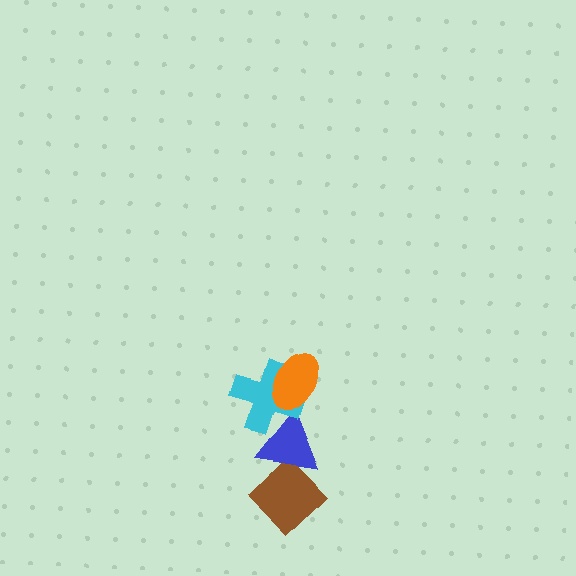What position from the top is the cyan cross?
The cyan cross is 2nd from the top.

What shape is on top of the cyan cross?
The orange ellipse is on top of the cyan cross.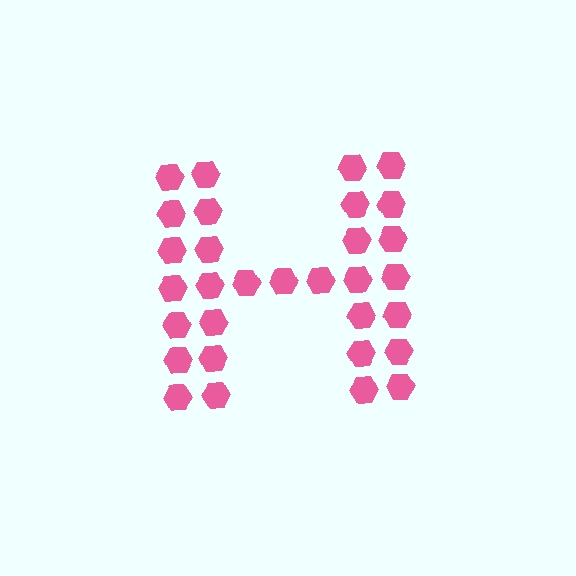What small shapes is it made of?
It is made of small hexagons.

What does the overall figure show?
The overall figure shows the letter H.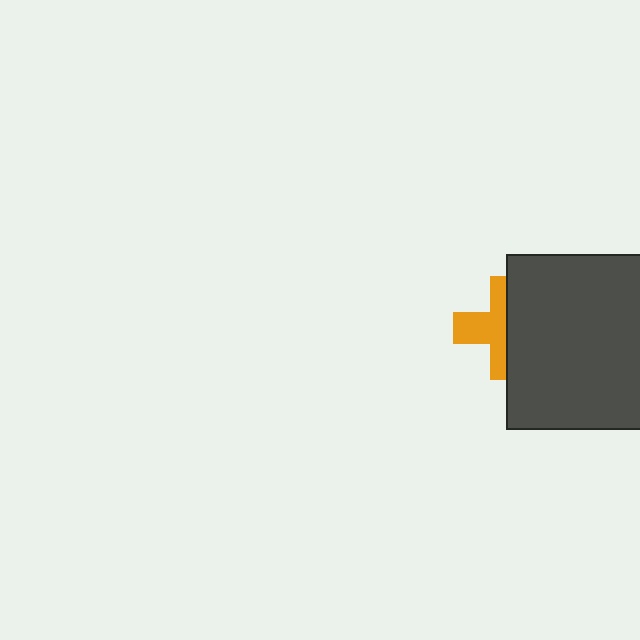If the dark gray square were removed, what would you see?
You would see the complete orange cross.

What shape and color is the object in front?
The object in front is a dark gray square.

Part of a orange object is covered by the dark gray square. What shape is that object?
It is a cross.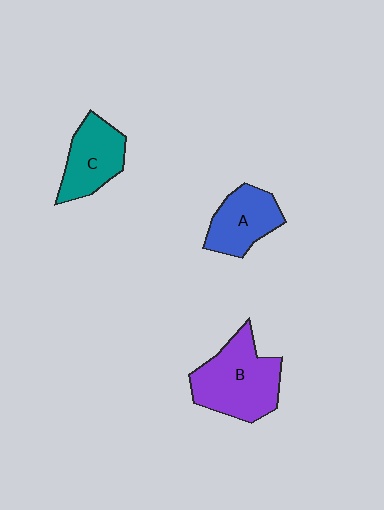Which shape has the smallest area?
Shape A (blue).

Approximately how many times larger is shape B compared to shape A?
Approximately 1.5 times.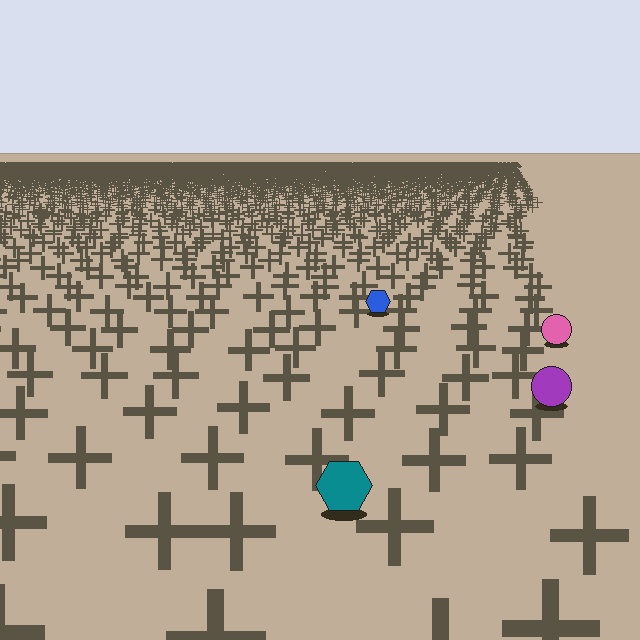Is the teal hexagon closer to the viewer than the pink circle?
Yes. The teal hexagon is closer — you can tell from the texture gradient: the ground texture is coarser near it.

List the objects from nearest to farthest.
From nearest to farthest: the teal hexagon, the purple circle, the pink circle, the blue hexagon.